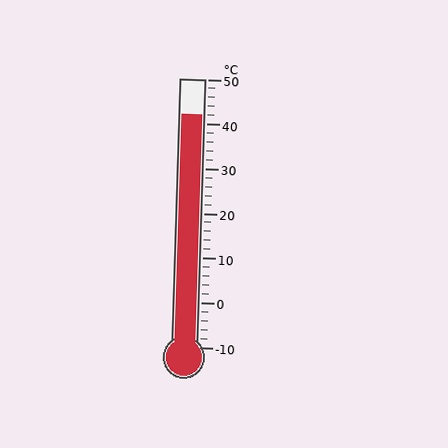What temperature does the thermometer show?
The thermometer shows approximately 42°C.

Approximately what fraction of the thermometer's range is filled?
The thermometer is filled to approximately 85% of its range.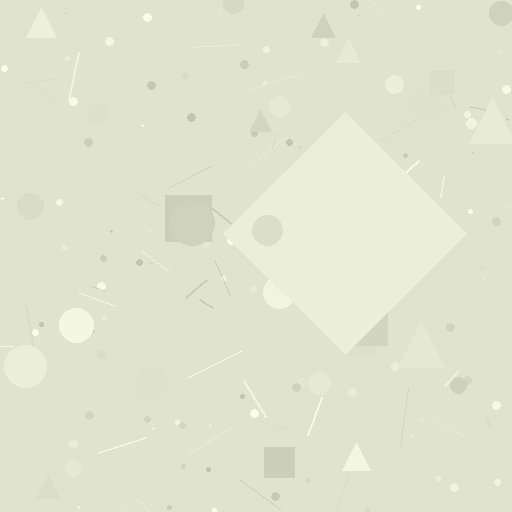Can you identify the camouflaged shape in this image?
The camouflaged shape is a diamond.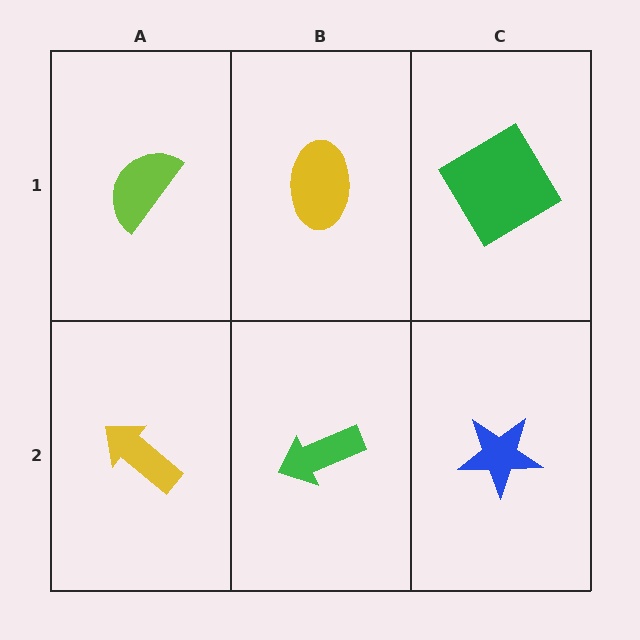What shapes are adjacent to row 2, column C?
A green diamond (row 1, column C), a green arrow (row 2, column B).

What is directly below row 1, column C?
A blue star.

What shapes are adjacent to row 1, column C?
A blue star (row 2, column C), a yellow ellipse (row 1, column B).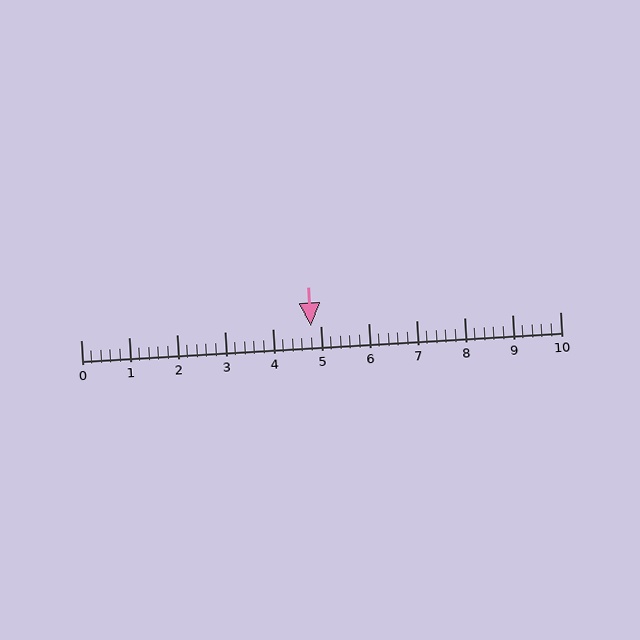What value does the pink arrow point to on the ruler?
The pink arrow points to approximately 4.8.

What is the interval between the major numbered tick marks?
The major tick marks are spaced 1 units apart.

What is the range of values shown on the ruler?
The ruler shows values from 0 to 10.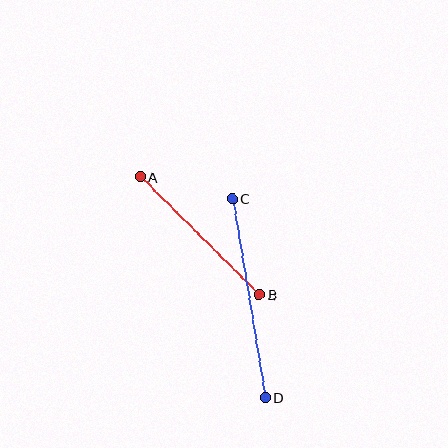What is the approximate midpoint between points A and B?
The midpoint is at approximately (200, 235) pixels.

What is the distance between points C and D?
The distance is approximately 201 pixels.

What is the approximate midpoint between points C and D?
The midpoint is at approximately (249, 298) pixels.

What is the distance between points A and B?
The distance is approximately 167 pixels.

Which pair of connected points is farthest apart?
Points C and D are farthest apart.